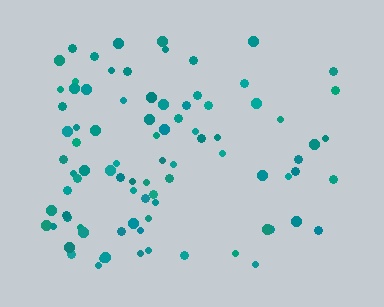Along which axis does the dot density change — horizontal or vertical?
Horizontal.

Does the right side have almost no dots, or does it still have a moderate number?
Still a moderate number, just noticeably fewer than the left.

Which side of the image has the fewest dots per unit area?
The right.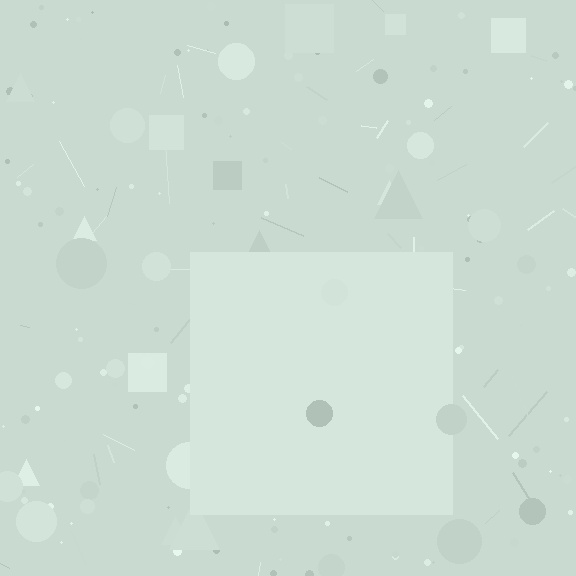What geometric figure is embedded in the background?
A square is embedded in the background.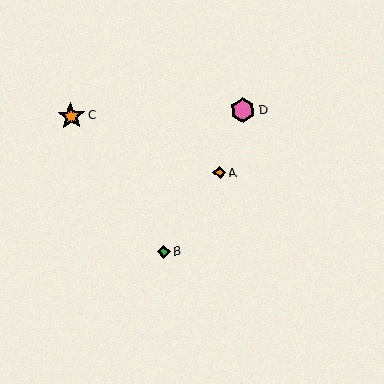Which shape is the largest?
The orange star (labeled C) is the largest.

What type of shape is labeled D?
Shape D is a pink hexagon.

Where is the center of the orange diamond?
The center of the orange diamond is at (220, 173).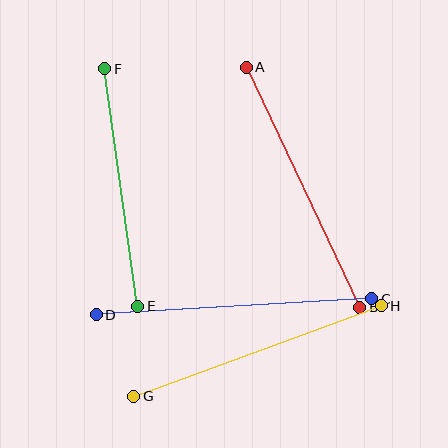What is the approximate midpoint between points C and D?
The midpoint is at approximately (234, 307) pixels.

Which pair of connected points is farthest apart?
Points C and D are farthest apart.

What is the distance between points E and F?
The distance is approximately 240 pixels.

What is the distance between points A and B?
The distance is approximately 266 pixels.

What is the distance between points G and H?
The distance is approximately 264 pixels.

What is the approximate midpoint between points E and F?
The midpoint is at approximately (121, 188) pixels.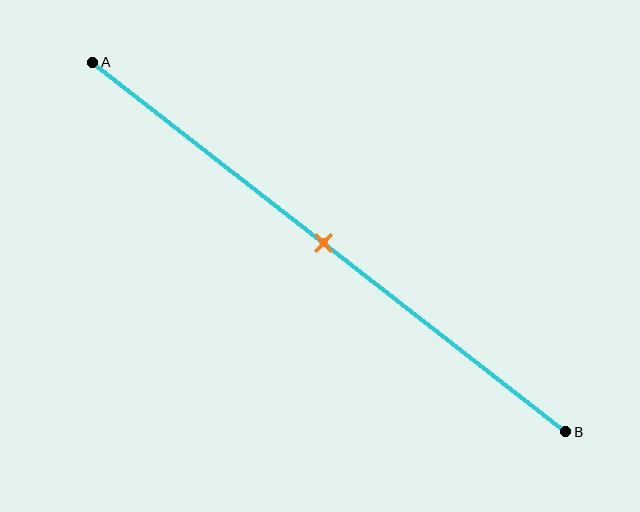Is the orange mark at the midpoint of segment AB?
Yes, the mark is approximately at the midpoint.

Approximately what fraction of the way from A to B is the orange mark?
The orange mark is approximately 50% of the way from A to B.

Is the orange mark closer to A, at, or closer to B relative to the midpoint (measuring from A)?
The orange mark is approximately at the midpoint of segment AB.